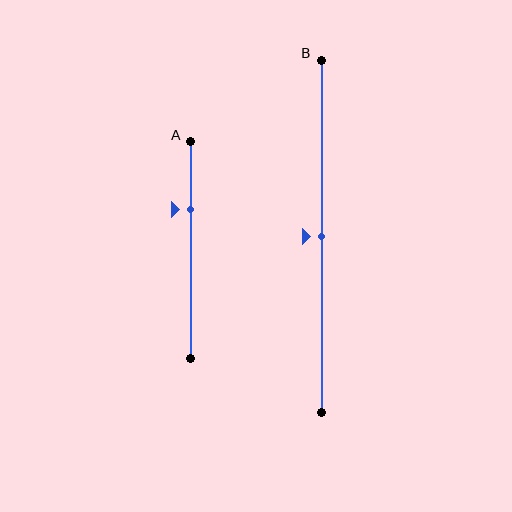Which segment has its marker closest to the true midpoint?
Segment B has its marker closest to the true midpoint.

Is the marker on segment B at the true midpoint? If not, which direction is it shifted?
Yes, the marker on segment B is at the true midpoint.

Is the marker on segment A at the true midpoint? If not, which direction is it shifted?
No, the marker on segment A is shifted upward by about 19% of the segment length.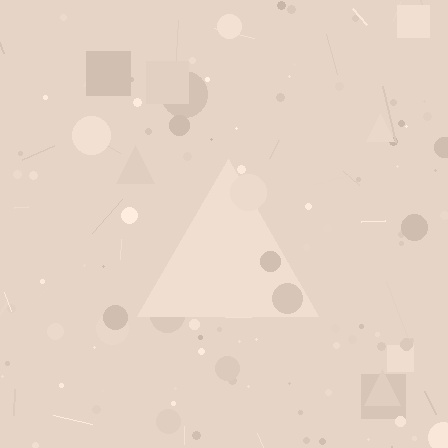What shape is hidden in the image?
A triangle is hidden in the image.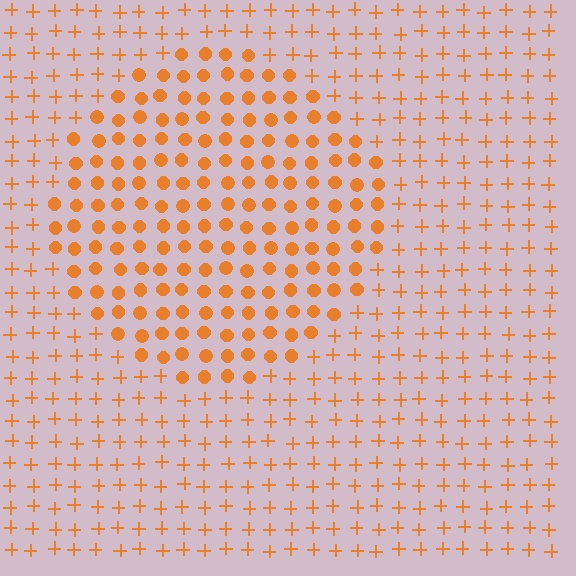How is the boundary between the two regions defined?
The boundary is defined by a change in element shape: circles inside vs. plus signs outside. All elements share the same color and spacing.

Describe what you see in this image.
The image is filled with small orange elements arranged in a uniform grid. A circle-shaped region contains circles, while the surrounding area contains plus signs. The boundary is defined purely by the change in element shape.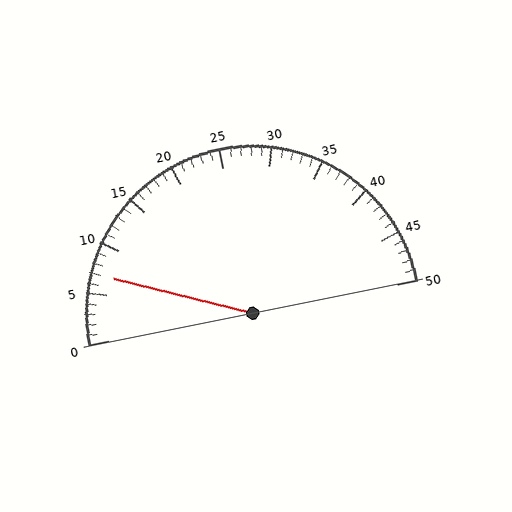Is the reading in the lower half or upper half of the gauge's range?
The reading is in the lower half of the range (0 to 50).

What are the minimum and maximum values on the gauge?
The gauge ranges from 0 to 50.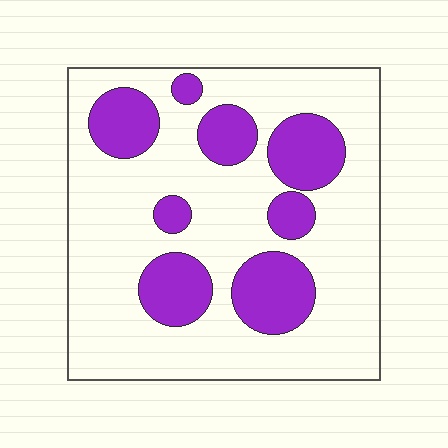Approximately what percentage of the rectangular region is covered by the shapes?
Approximately 25%.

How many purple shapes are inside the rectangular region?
8.